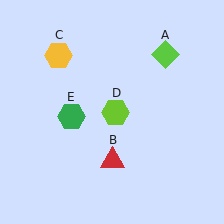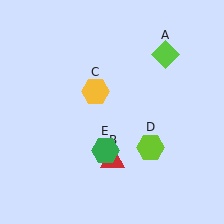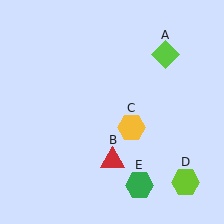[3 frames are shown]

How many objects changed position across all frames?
3 objects changed position: yellow hexagon (object C), lime hexagon (object D), green hexagon (object E).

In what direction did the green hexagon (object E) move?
The green hexagon (object E) moved down and to the right.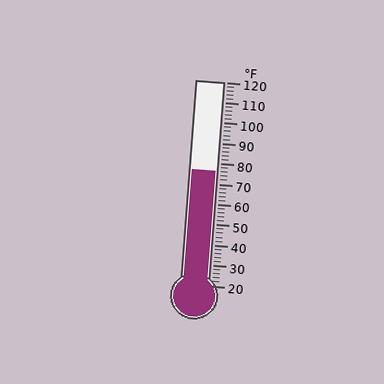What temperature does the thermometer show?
The thermometer shows approximately 76°F.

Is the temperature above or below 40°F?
The temperature is above 40°F.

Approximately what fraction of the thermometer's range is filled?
The thermometer is filled to approximately 55% of its range.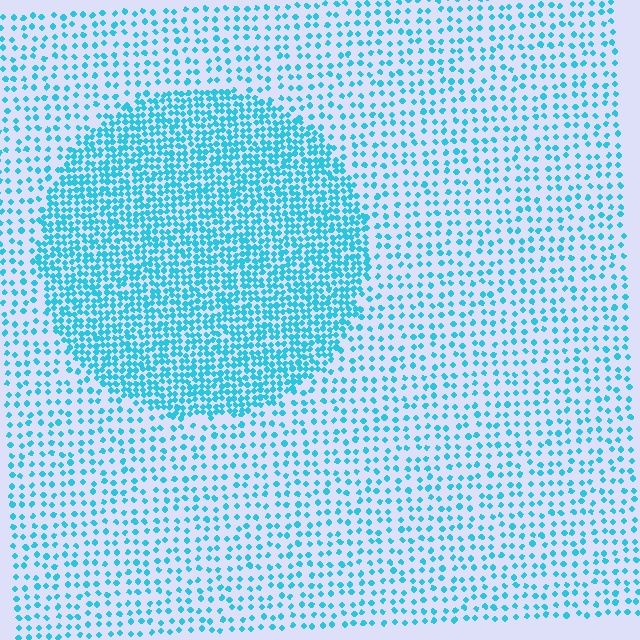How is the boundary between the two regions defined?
The boundary is defined by a change in element density (approximately 2.4x ratio). All elements are the same color, size, and shape.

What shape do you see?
I see a circle.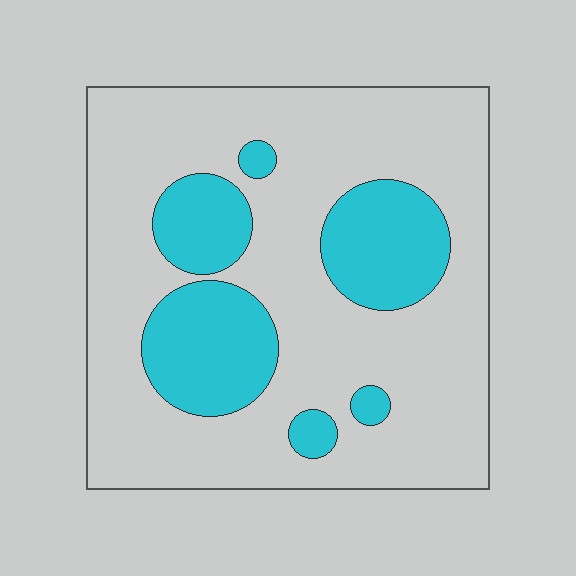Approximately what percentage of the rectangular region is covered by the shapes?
Approximately 25%.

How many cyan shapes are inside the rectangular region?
6.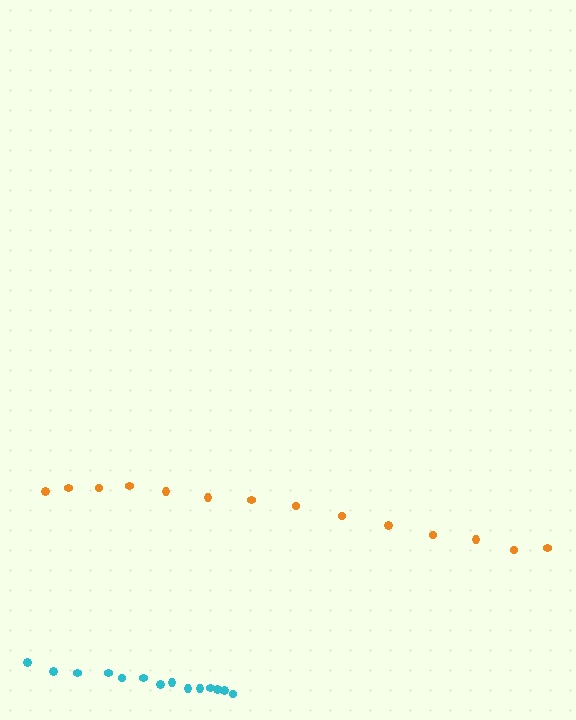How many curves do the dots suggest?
There are 2 distinct paths.